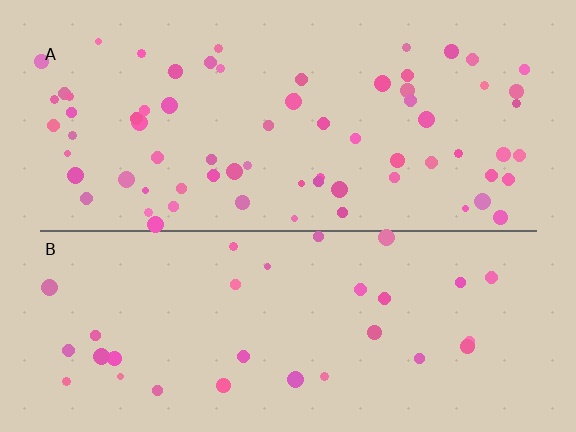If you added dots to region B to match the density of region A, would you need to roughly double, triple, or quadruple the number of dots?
Approximately double.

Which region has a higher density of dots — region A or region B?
A (the top).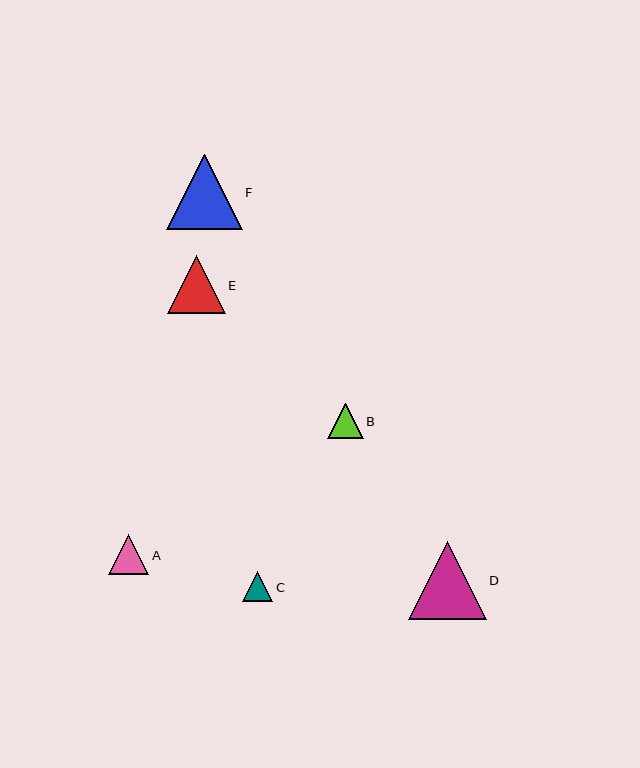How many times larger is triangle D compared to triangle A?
Triangle D is approximately 1.9 times the size of triangle A.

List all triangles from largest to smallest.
From largest to smallest: D, F, E, A, B, C.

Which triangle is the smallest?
Triangle C is the smallest with a size of approximately 30 pixels.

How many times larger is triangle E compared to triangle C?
Triangle E is approximately 1.9 times the size of triangle C.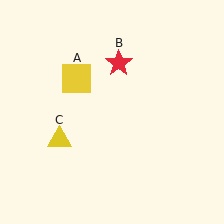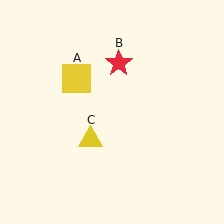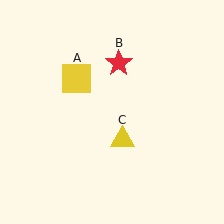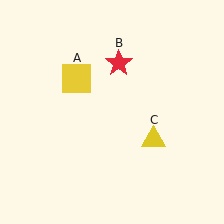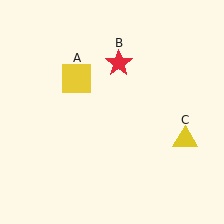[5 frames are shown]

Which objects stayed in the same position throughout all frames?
Yellow square (object A) and red star (object B) remained stationary.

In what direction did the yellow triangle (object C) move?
The yellow triangle (object C) moved right.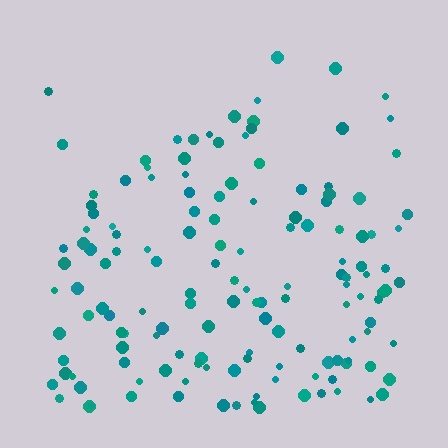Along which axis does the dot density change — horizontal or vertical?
Vertical.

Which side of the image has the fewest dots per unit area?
The top.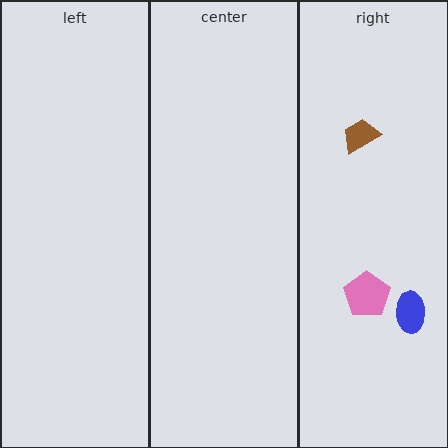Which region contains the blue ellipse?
The right region.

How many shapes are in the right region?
3.